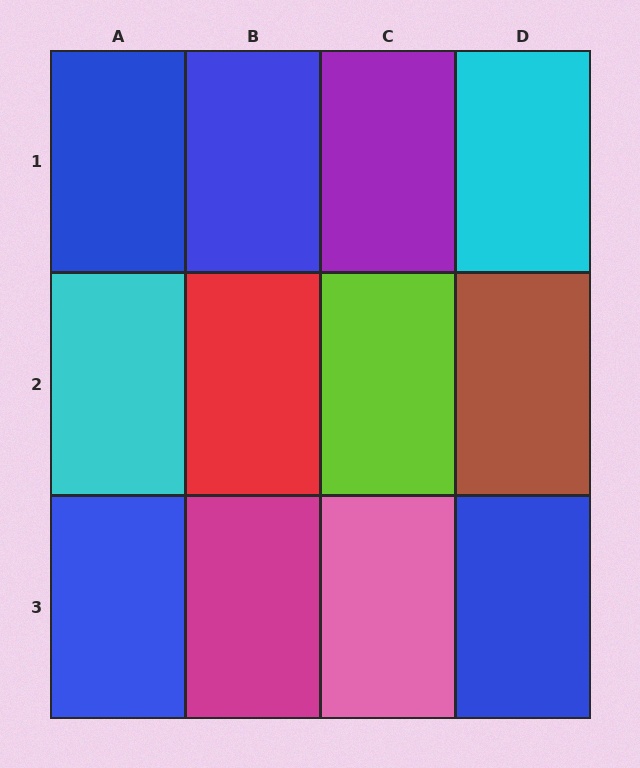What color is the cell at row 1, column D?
Cyan.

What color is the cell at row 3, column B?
Magenta.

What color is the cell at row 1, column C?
Purple.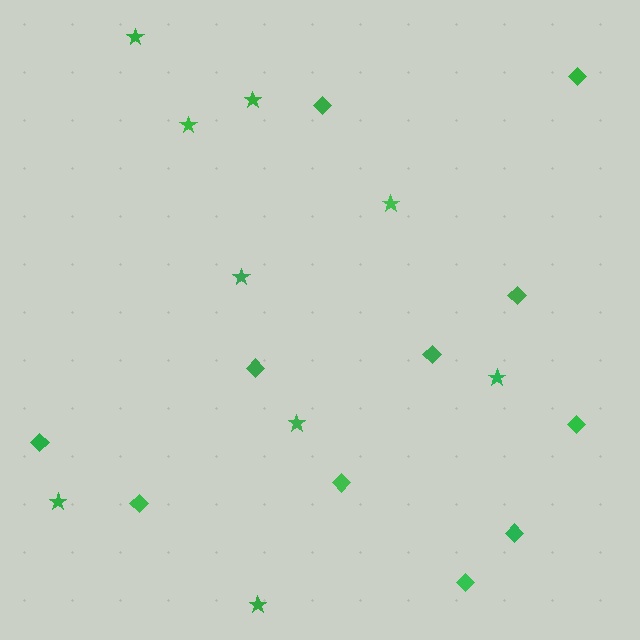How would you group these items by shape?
There are 2 groups: one group of diamonds (11) and one group of stars (9).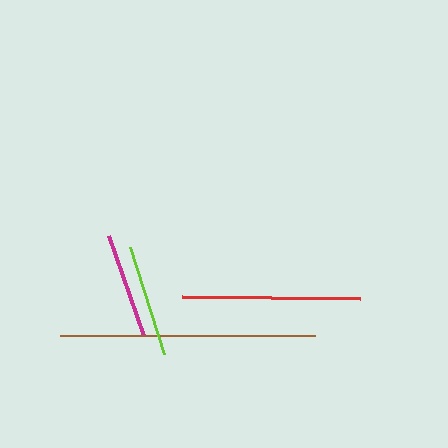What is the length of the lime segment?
The lime segment is approximately 112 pixels long.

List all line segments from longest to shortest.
From longest to shortest: brown, red, lime, magenta.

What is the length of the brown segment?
The brown segment is approximately 254 pixels long.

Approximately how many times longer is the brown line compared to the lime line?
The brown line is approximately 2.3 times the length of the lime line.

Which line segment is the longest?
The brown line is the longest at approximately 254 pixels.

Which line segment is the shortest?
The magenta line is the shortest at approximately 106 pixels.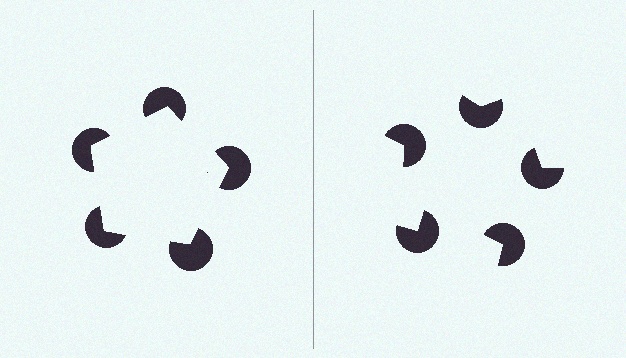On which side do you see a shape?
An illusory pentagon appears on the left side. On the right side the wedge cuts are rotated, so no coherent shape forms.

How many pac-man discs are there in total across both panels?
10 — 5 on each side.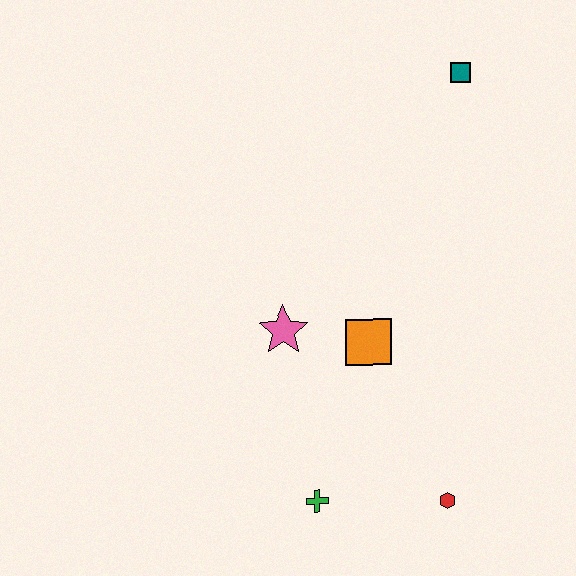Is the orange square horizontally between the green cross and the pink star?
No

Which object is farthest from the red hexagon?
The teal square is farthest from the red hexagon.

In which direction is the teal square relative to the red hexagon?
The teal square is above the red hexagon.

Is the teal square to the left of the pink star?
No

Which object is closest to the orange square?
The pink star is closest to the orange square.